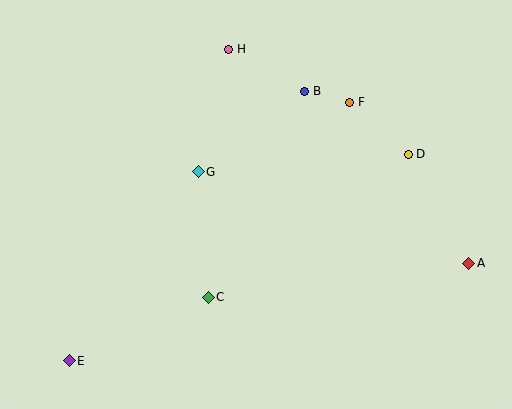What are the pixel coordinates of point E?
Point E is at (69, 361).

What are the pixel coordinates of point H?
Point H is at (229, 49).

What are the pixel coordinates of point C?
Point C is at (208, 297).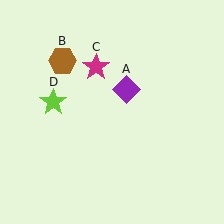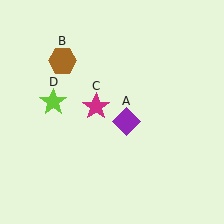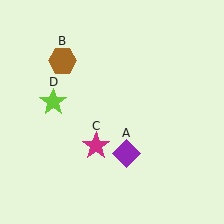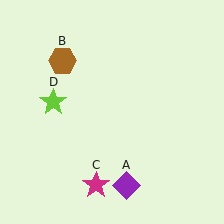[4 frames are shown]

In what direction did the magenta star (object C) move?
The magenta star (object C) moved down.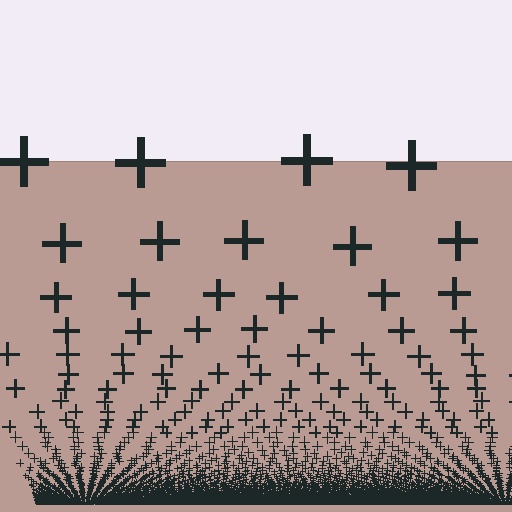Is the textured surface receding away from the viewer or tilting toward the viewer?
The surface appears to tilt toward the viewer. Texture elements get larger and sparser toward the top.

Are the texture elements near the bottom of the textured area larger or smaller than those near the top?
Smaller. The gradient is inverted — elements near the bottom are smaller and denser.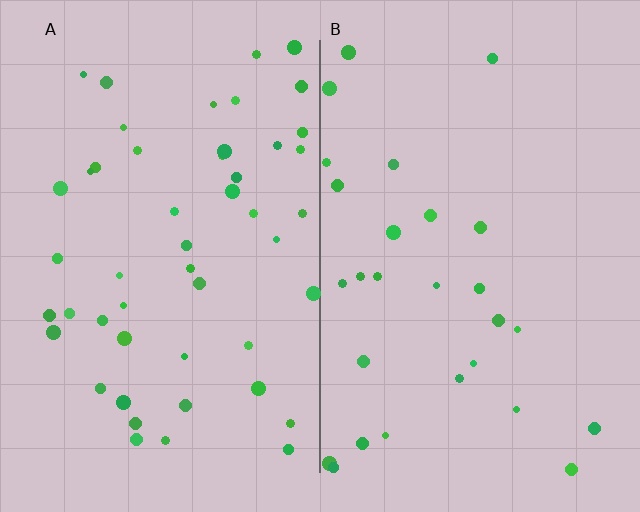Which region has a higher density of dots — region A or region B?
A (the left).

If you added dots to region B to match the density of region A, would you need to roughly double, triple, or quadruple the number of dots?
Approximately double.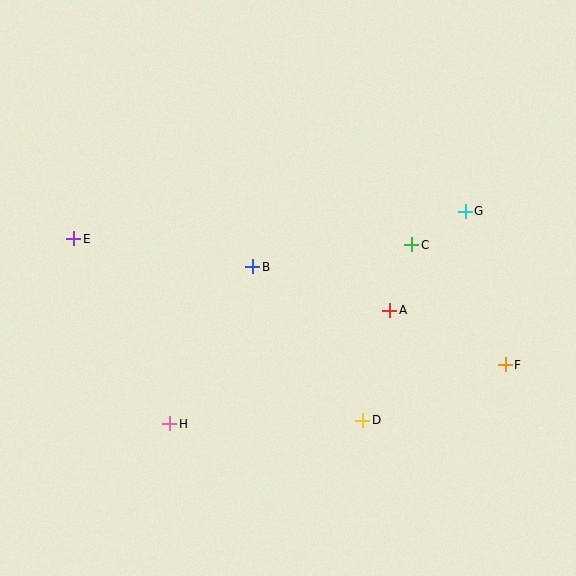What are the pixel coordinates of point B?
Point B is at (253, 267).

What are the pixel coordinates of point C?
Point C is at (412, 245).